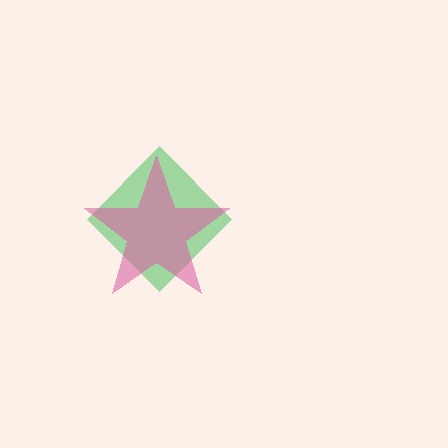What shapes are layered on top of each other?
The layered shapes are: a green diamond, a pink star.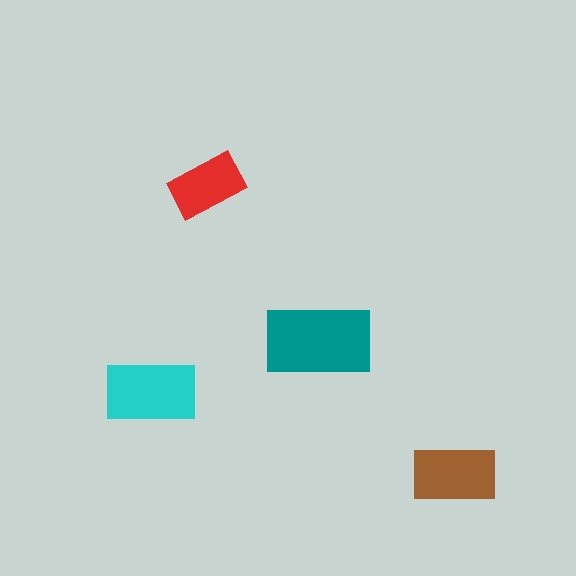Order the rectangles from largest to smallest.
the teal one, the cyan one, the brown one, the red one.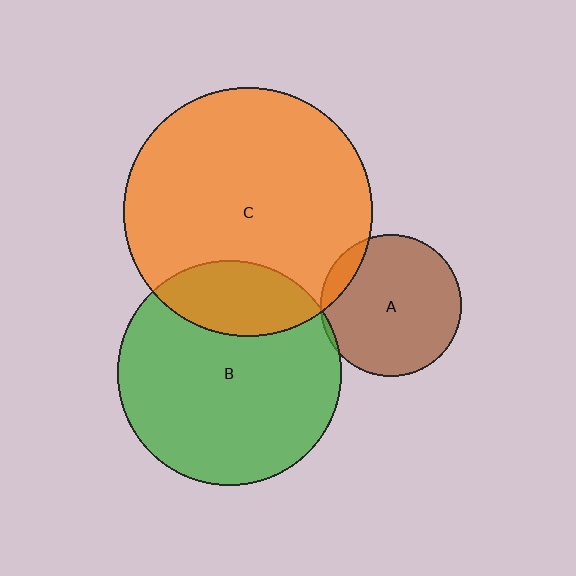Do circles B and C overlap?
Yes.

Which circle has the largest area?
Circle C (orange).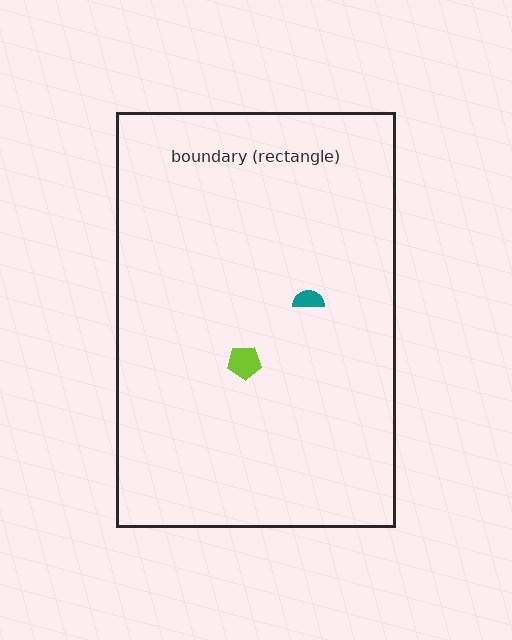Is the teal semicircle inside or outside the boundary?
Inside.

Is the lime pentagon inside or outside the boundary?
Inside.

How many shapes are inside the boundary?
2 inside, 0 outside.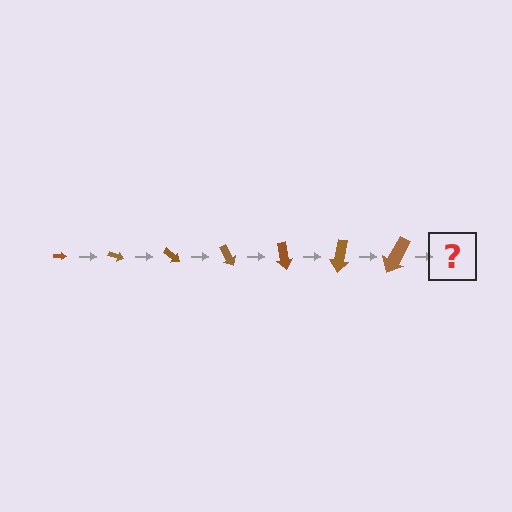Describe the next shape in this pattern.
It should be an arrow, larger than the previous one and rotated 140 degrees from the start.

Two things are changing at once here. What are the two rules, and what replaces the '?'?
The two rules are that the arrow grows larger each step and it rotates 20 degrees each step. The '?' should be an arrow, larger than the previous one and rotated 140 degrees from the start.